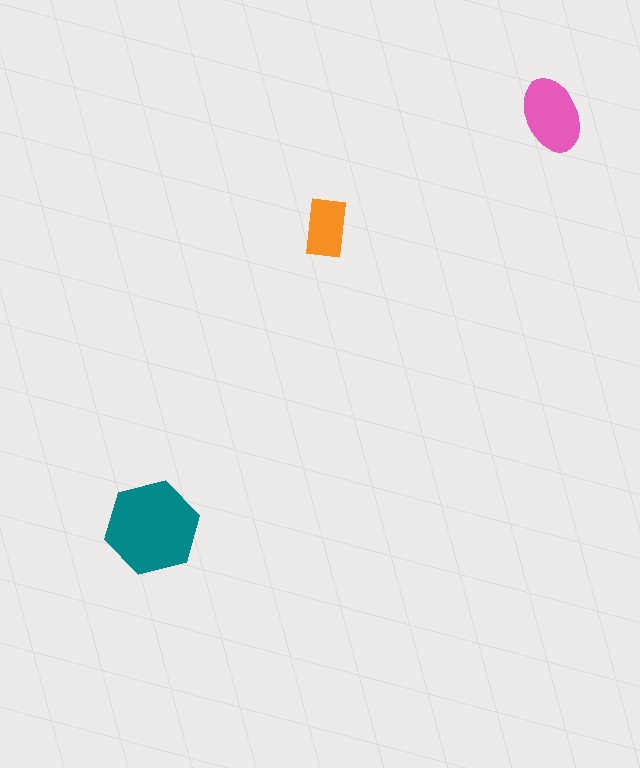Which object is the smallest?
The orange rectangle.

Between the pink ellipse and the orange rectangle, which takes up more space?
The pink ellipse.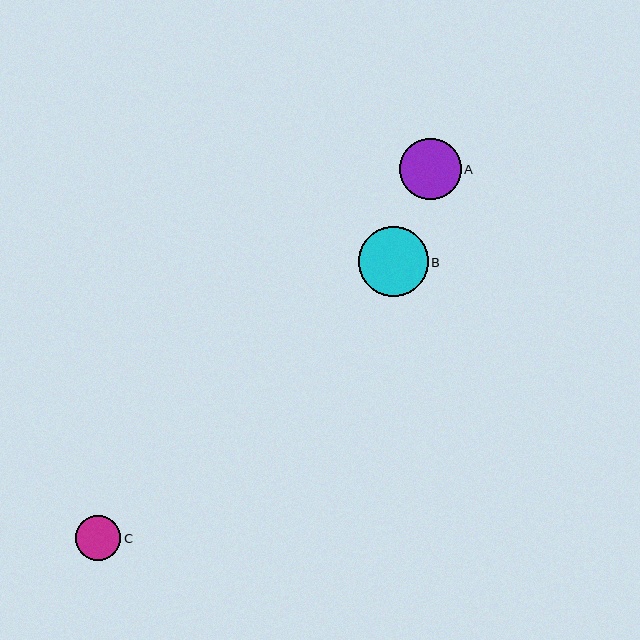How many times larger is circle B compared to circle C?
Circle B is approximately 1.5 times the size of circle C.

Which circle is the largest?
Circle B is the largest with a size of approximately 70 pixels.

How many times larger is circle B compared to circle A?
Circle B is approximately 1.1 times the size of circle A.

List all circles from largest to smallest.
From largest to smallest: B, A, C.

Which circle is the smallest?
Circle C is the smallest with a size of approximately 45 pixels.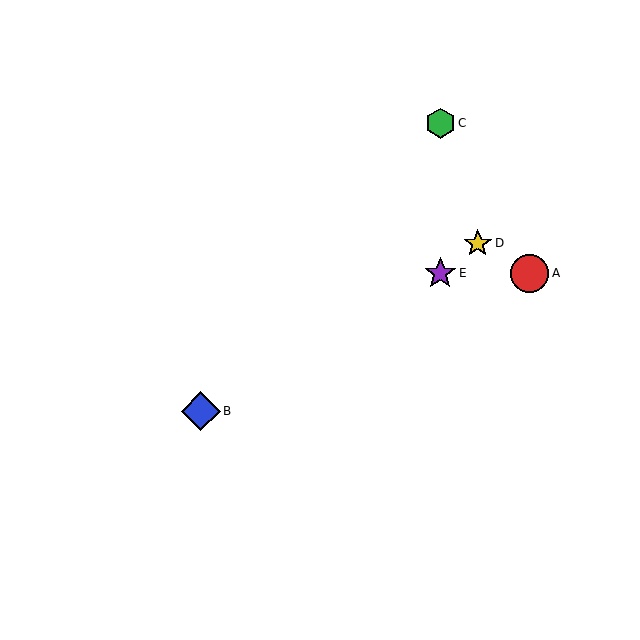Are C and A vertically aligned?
No, C is at x≈440 and A is at x≈529.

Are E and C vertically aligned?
Yes, both are at x≈440.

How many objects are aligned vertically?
2 objects (C, E) are aligned vertically.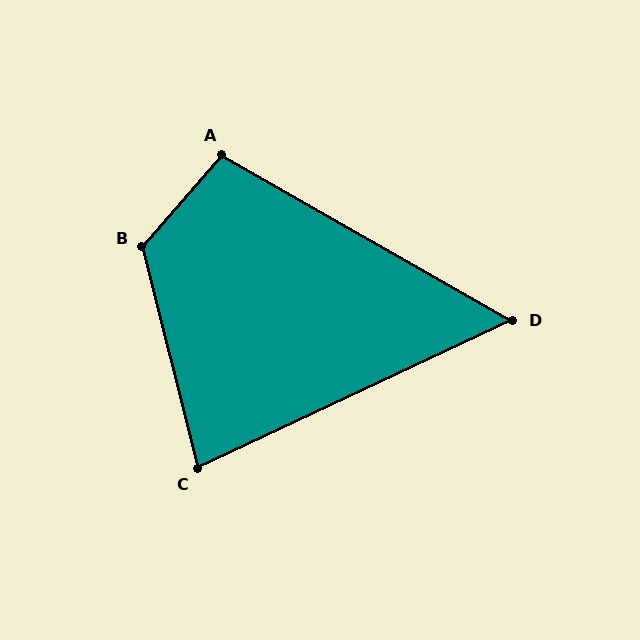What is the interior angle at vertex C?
Approximately 79 degrees (acute).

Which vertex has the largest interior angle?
B, at approximately 125 degrees.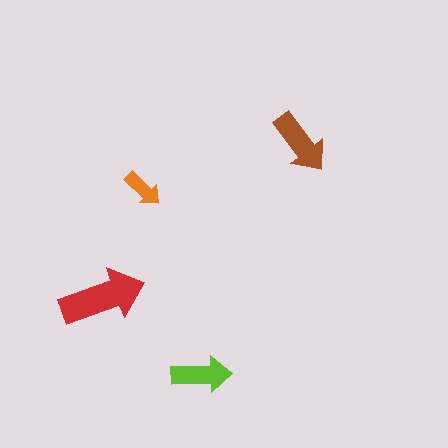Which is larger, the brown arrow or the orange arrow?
The brown one.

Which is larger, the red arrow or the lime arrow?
The red one.